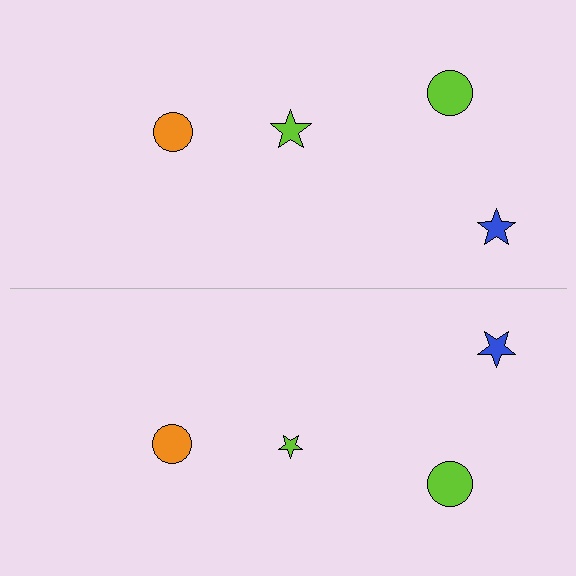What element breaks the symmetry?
The lime star on the bottom side has a different size than its mirror counterpart.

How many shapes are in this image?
There are 8 shapes in this image.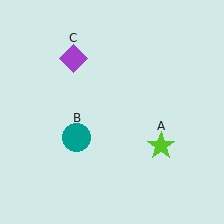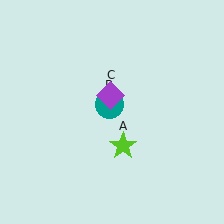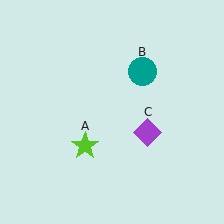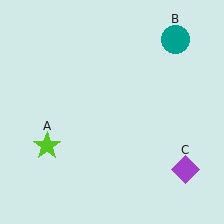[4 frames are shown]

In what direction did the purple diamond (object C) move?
The purple diamond (object C) moved down and to the right.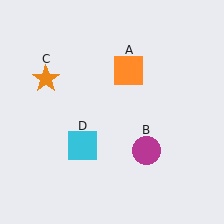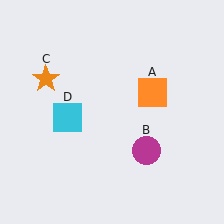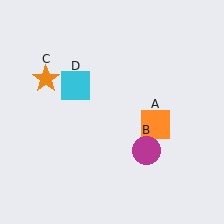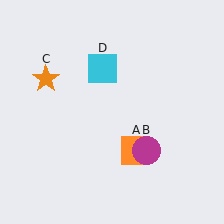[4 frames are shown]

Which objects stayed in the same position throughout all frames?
Magenta circle (object B) and orange star (object C) remained stationary.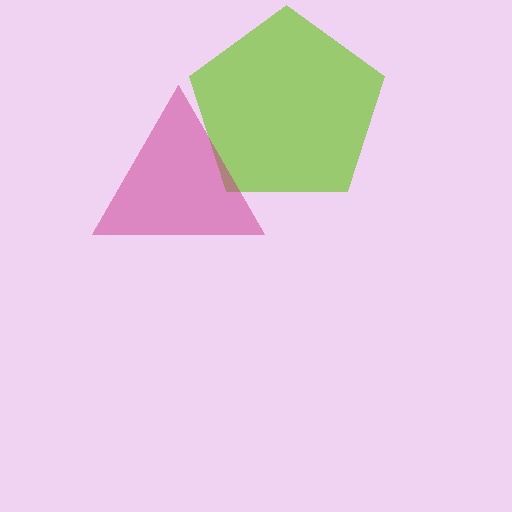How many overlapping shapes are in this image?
There are 2 overlapping shapes in the image.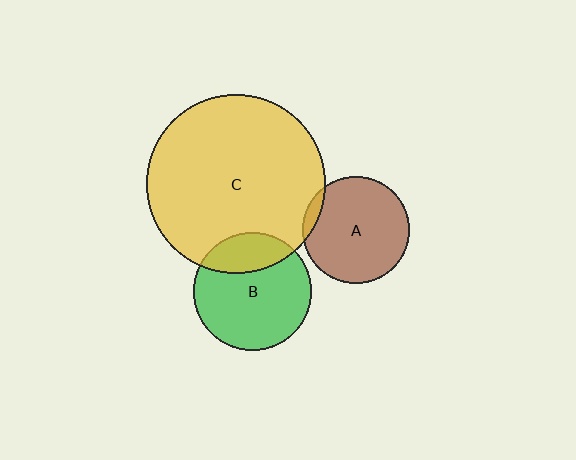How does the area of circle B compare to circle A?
Approximately 1.2 times.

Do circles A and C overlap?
Yes.